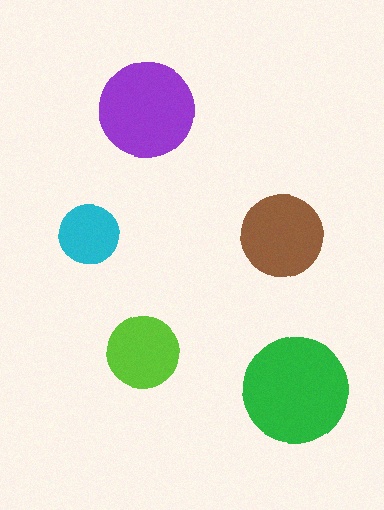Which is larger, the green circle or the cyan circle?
The green one.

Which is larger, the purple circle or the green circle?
The green one.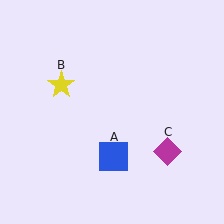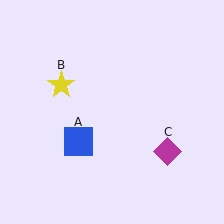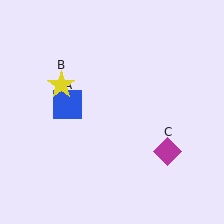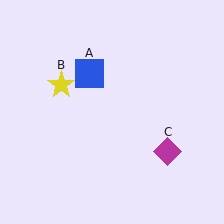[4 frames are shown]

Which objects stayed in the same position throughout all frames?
Yellow star (object B) and magenta diamond (object C) remained stationary.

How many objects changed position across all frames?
1 object changed position: blue square (object A).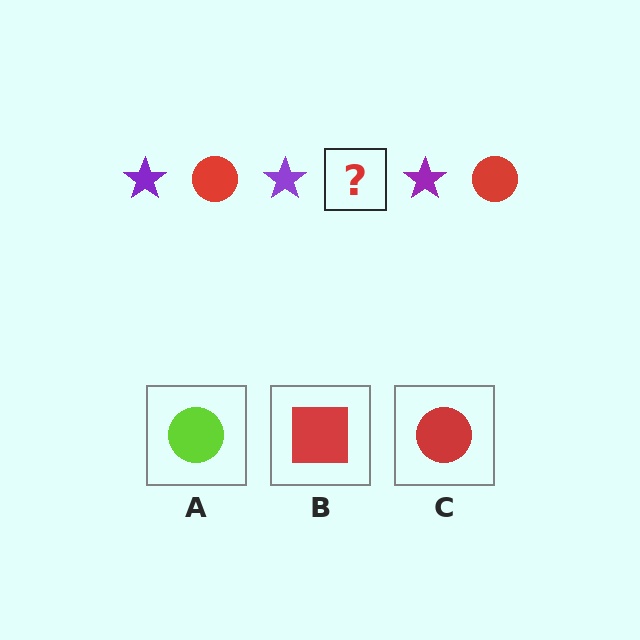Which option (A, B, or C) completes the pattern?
C.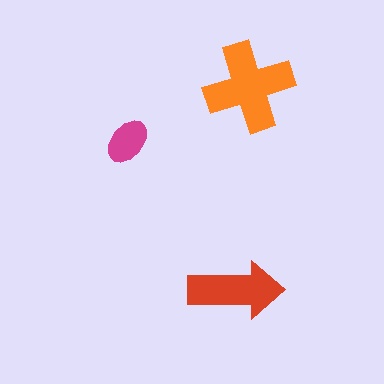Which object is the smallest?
The magenta ellipse.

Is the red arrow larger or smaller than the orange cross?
Smaller.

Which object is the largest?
The orange cross.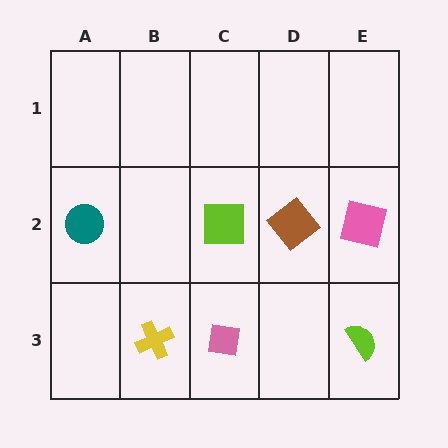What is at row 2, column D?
A brown diamond.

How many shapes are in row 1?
0 shapes.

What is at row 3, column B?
A yellow cross.